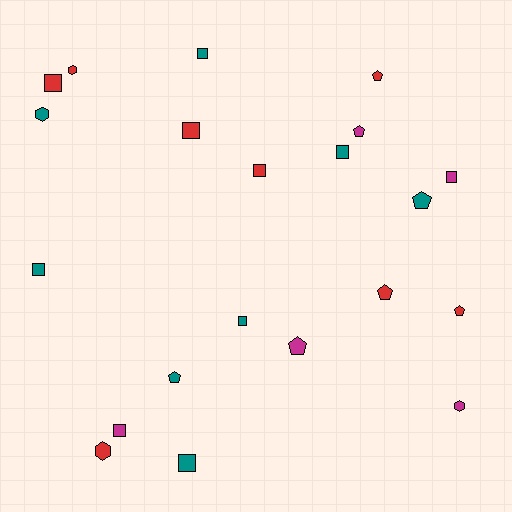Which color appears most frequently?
Red, with 8 objects.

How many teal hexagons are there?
There is 1 teal hexagon.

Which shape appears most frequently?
Square, with 10 objects.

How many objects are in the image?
There are 21 objects.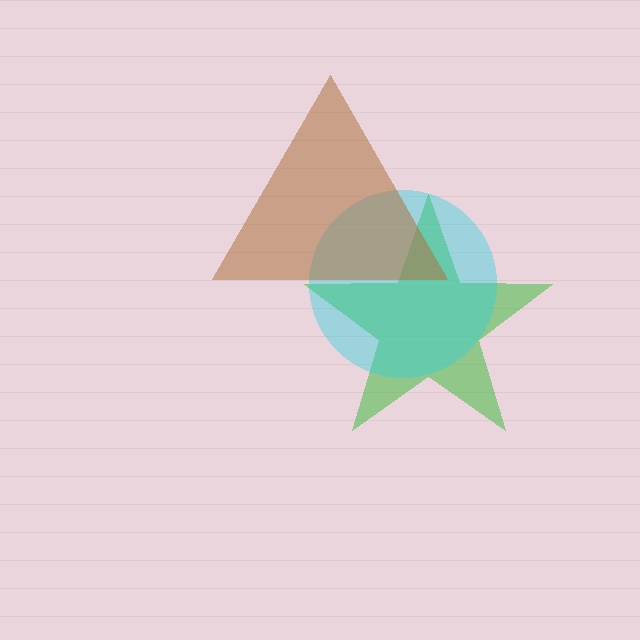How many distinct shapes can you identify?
There are 3 distinct shapes: a green star, a cyan circle, a brown triangle.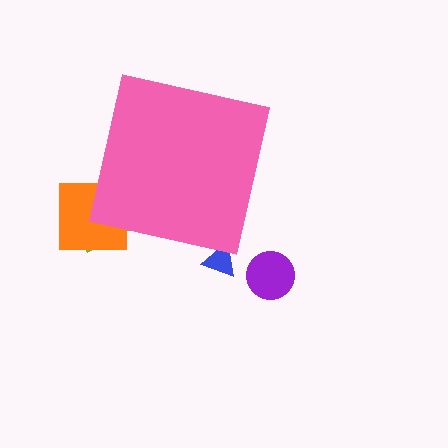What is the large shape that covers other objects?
A pink square.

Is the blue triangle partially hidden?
Yes, the blue triangle is partially hidden behind the pink square.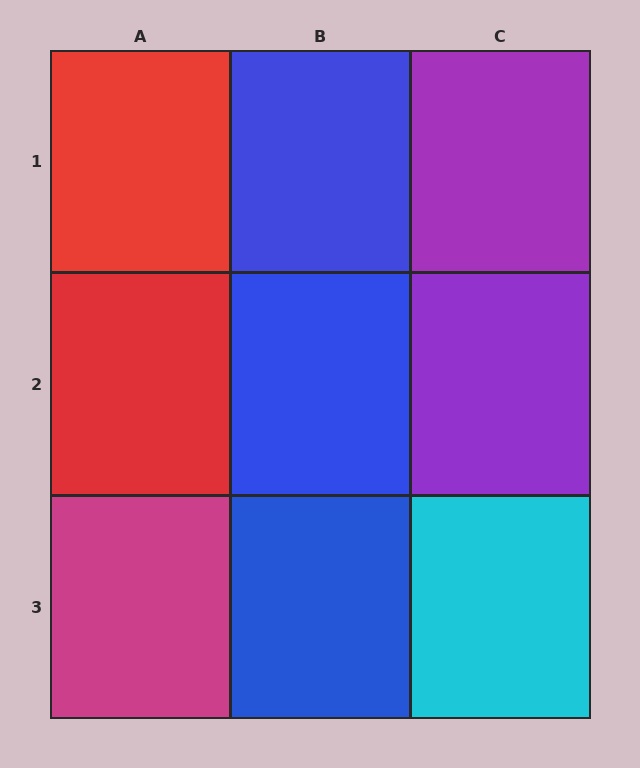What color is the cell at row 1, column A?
Red.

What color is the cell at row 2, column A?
Red.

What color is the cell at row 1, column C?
Purple.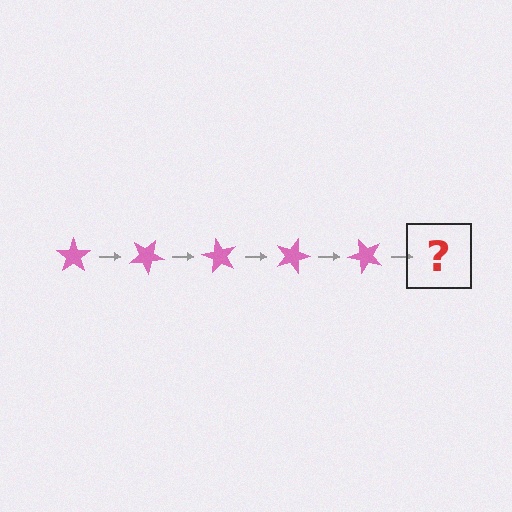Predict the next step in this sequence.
The next step is a pink star rotated 150 degrees.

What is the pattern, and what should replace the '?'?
The pattern is that the star rotates 30 degrees each step. The '?' should be a pink star rotated 150 degrees.